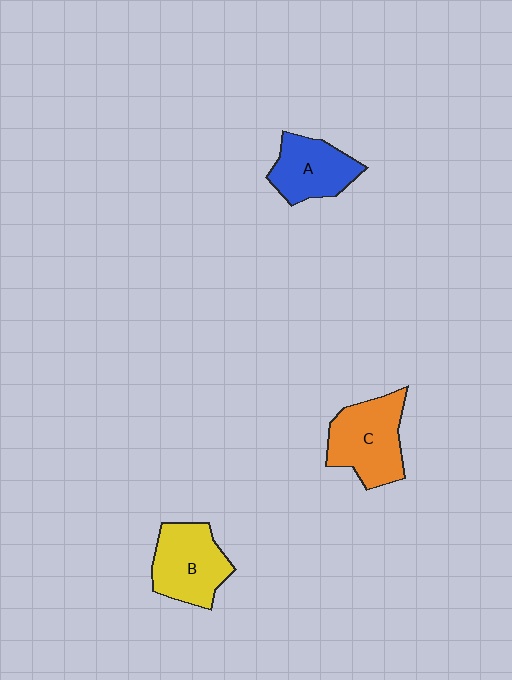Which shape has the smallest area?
Shape A (blue).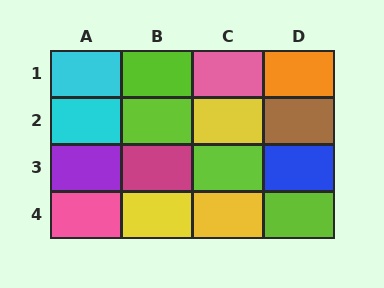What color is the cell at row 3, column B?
Magenta.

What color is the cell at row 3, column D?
Blue.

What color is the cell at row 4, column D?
Lime.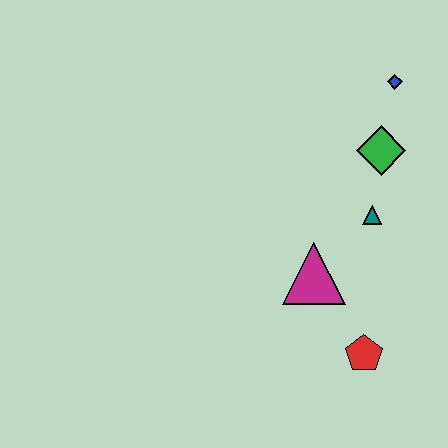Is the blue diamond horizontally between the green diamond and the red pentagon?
No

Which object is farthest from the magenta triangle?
The blue diamond is farthest from the magenta triangle.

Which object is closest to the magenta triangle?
The teal triangle is closest to the magenta triangle.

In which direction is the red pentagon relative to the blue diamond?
The red pentagon is below the blue diamond.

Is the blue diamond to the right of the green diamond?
Yes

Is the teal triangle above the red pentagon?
Yes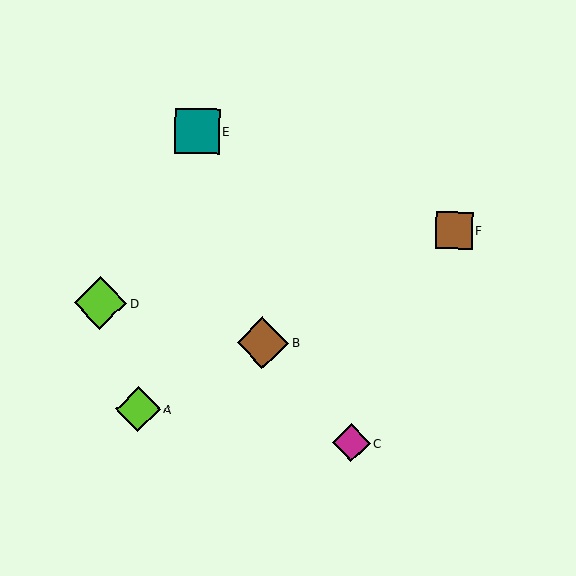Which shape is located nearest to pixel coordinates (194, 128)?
The teal square (labeled E) at (197, 131) is nearest to that location.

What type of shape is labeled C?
Shape C is a magenta diamond.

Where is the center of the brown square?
The center of the brown square is at (454, 230).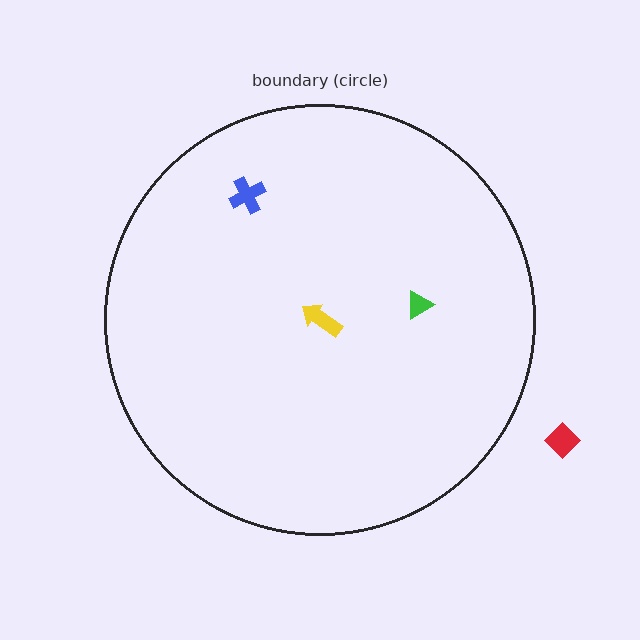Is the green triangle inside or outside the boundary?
Inside.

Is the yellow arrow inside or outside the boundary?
Inside.